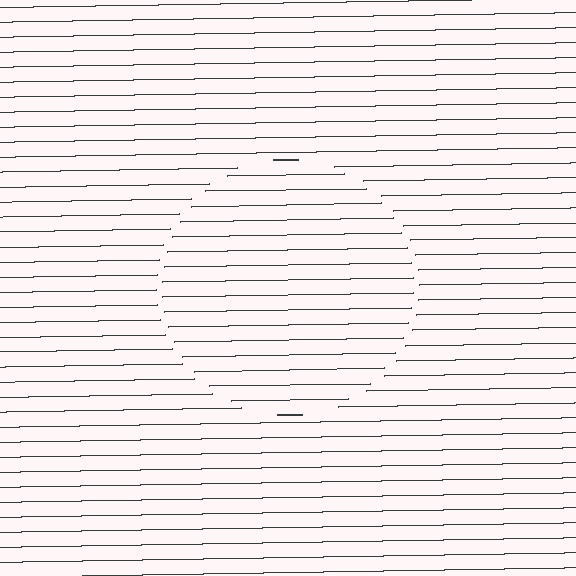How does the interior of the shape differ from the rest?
The interior of the shape contains the same grating, shifted by half a period — the contour is defined by the phase discontinuity where line-ends from the inner and outer gratings abut.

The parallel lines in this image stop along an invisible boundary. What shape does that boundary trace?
An illusory circle. The interior of the shape contains the same grating, shifted by half a period — the contour is defined by the phase discontinuity where line-ends from the inner and outer gratings abut.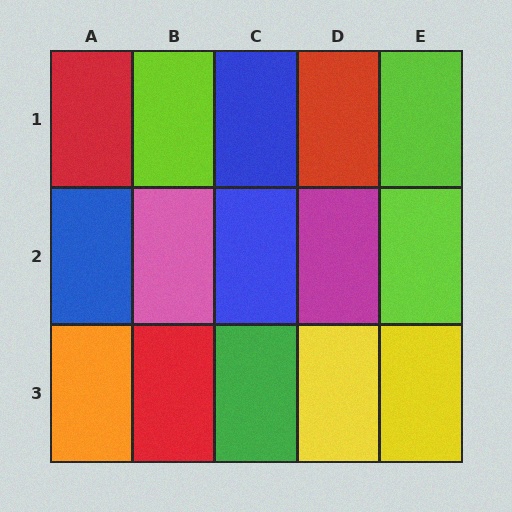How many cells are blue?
3 cells are blue.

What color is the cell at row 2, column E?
Lime.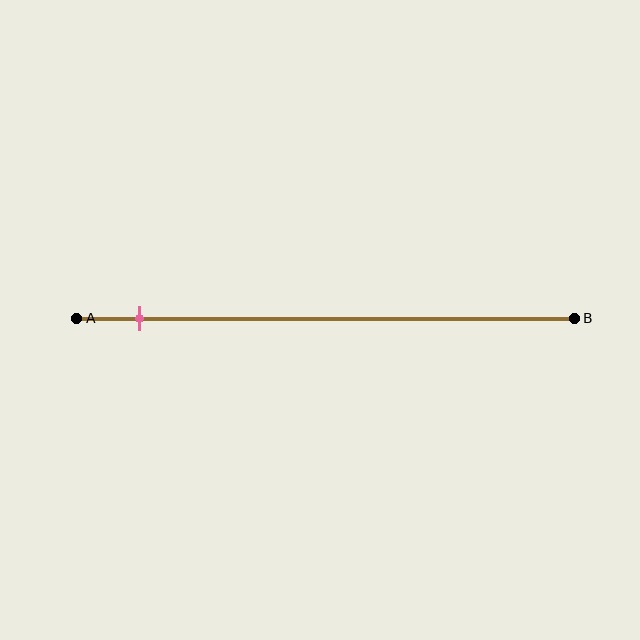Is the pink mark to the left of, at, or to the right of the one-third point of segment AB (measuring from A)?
The pink mark is to the left of the one-third point of segment AB.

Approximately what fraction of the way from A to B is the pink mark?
The pink mark is approximately 15% of the way from A to B.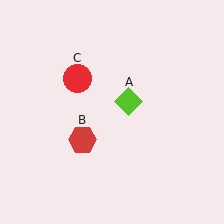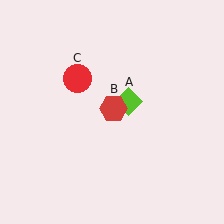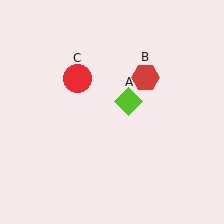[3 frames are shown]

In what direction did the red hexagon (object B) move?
The red hexagon (object B) moved up and to the right.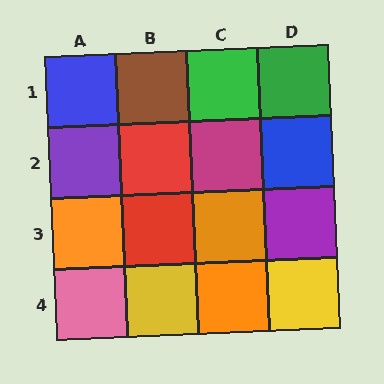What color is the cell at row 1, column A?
Blue.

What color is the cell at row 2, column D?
Blue.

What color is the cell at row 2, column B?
Red.